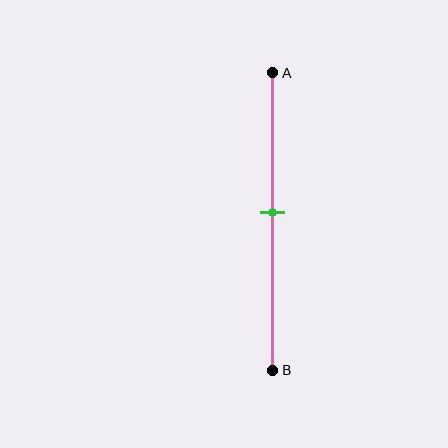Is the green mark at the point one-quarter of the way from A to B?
No, the mark is at about 45% from A, not at the 25% one-quarter point.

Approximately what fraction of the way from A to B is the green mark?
The green mark is approximately 45% of the way from A to B.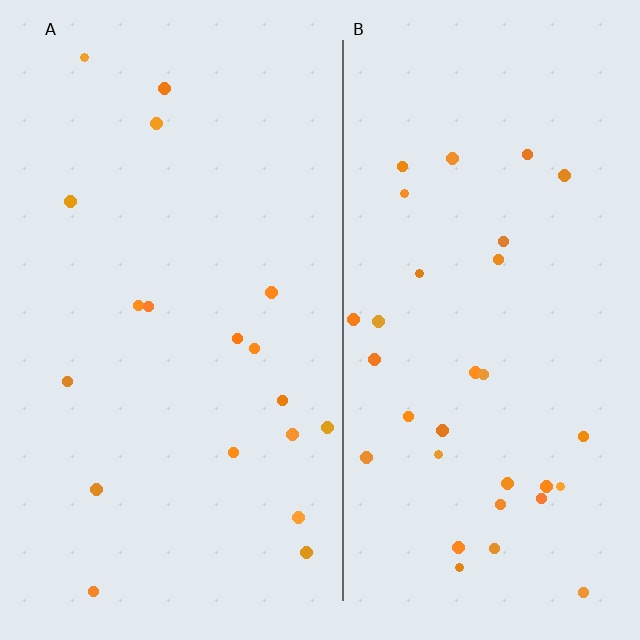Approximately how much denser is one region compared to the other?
Approximately 1.8× — region B over region A.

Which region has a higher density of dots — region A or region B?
B (the right).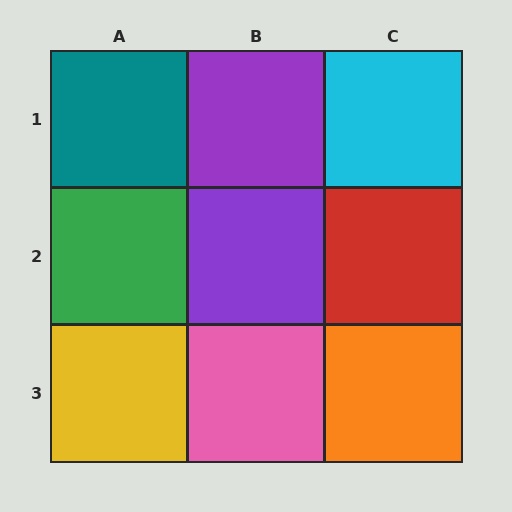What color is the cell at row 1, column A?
Teal.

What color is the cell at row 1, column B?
Purple.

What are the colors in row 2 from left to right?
Green, purple, red.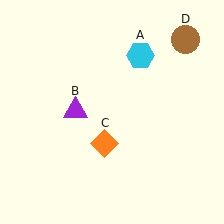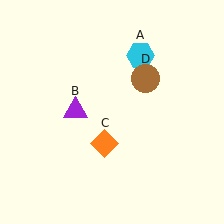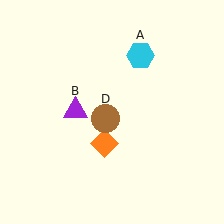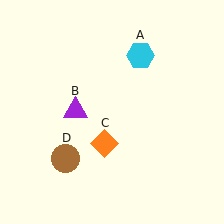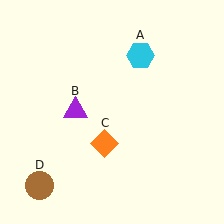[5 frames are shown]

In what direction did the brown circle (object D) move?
The brown circle (object D) moved down and to the left.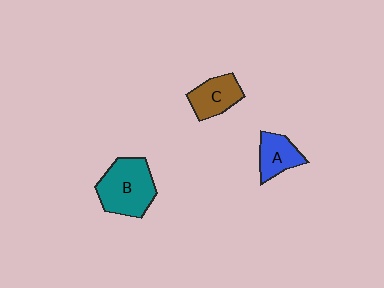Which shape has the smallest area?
Shape A (blue).